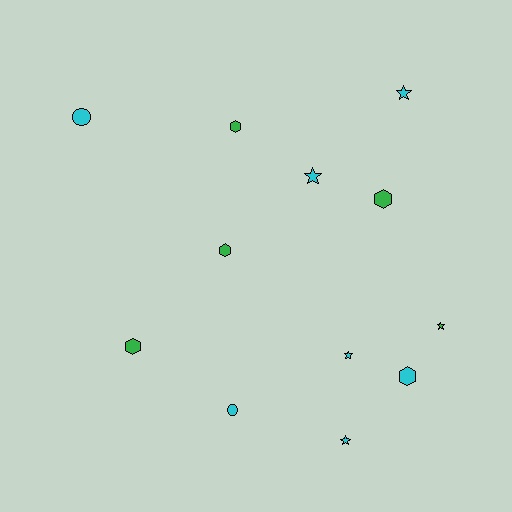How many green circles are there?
There are no green circles.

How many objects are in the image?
There are 12 objects.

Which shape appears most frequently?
Star, with 5 objects.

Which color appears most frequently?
Cyan, with 7 objects.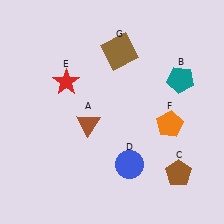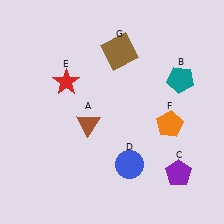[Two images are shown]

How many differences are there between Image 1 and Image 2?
There is 1 difference between the two images.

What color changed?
The pentagon (C) changed from brown in Image 1 to purple in Image 2.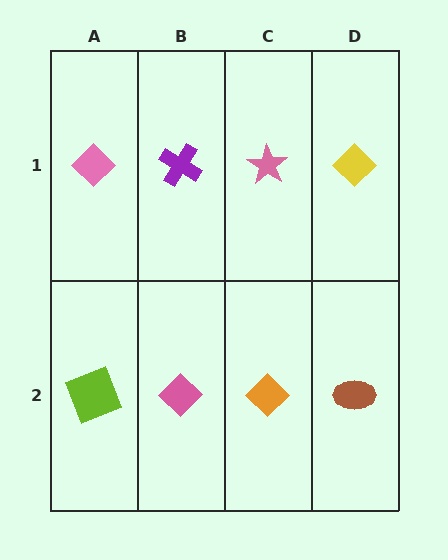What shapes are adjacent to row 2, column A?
A pink diamond (row 1, column A), a pink diamond (row 2, column B).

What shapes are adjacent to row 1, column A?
A lime square (row 2, column A), a purple cross (row 1, column B).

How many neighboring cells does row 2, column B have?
3.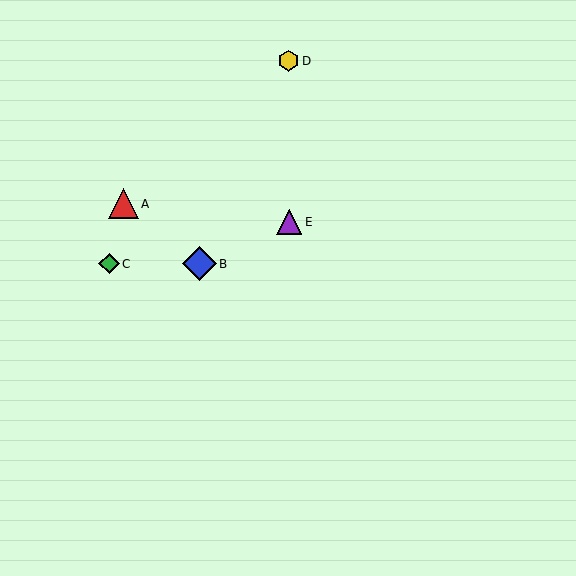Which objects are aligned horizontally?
Objects B, C are aligned horizontally.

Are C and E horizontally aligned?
No, C is at y≈264 and E is at y≈222.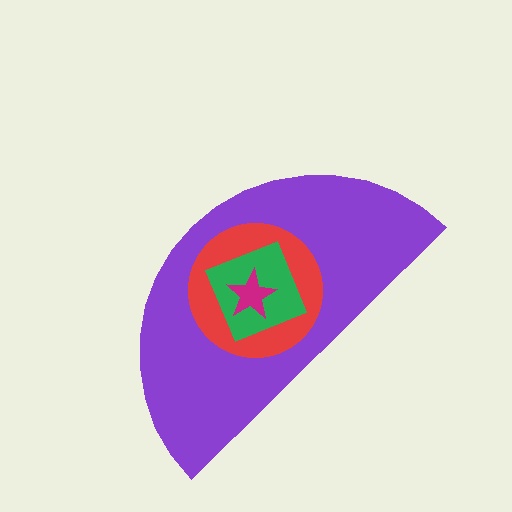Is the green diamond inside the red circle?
Yes.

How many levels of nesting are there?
4.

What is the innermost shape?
The magenta star.